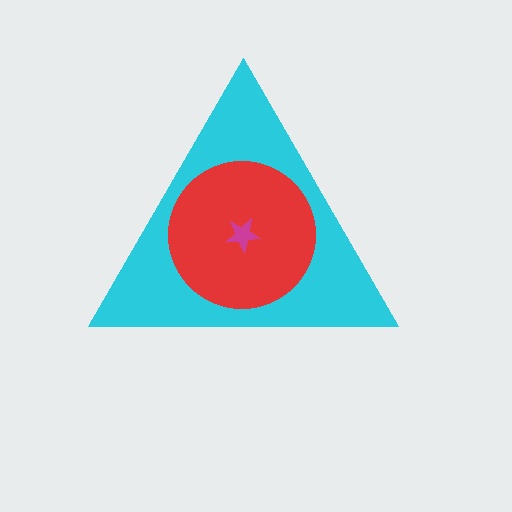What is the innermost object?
The magenta star.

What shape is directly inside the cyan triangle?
The red circle.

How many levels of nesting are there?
3.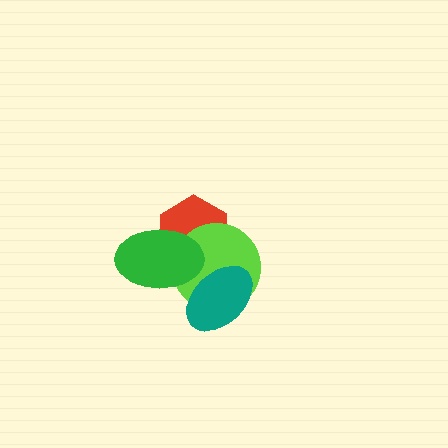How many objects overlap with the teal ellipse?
2 objects overlap with the teal ellipse.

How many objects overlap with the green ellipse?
3 objects overlap with the green ellipse.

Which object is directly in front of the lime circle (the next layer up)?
The green ellipse is directly in front of the lime circle.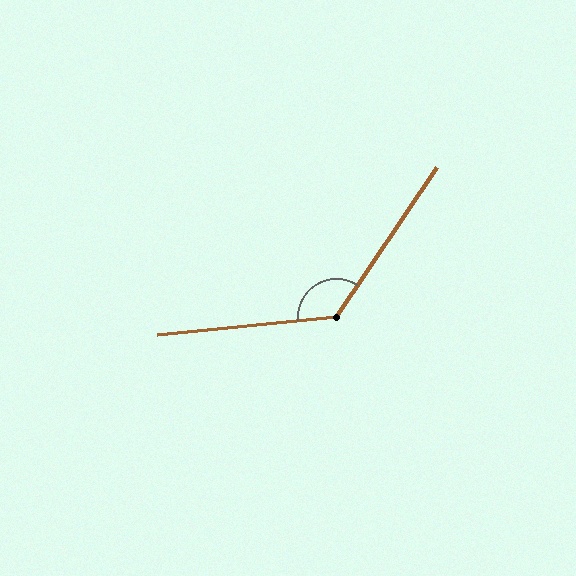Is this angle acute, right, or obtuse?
It is obtuse.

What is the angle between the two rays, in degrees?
Approximately 130 degrees.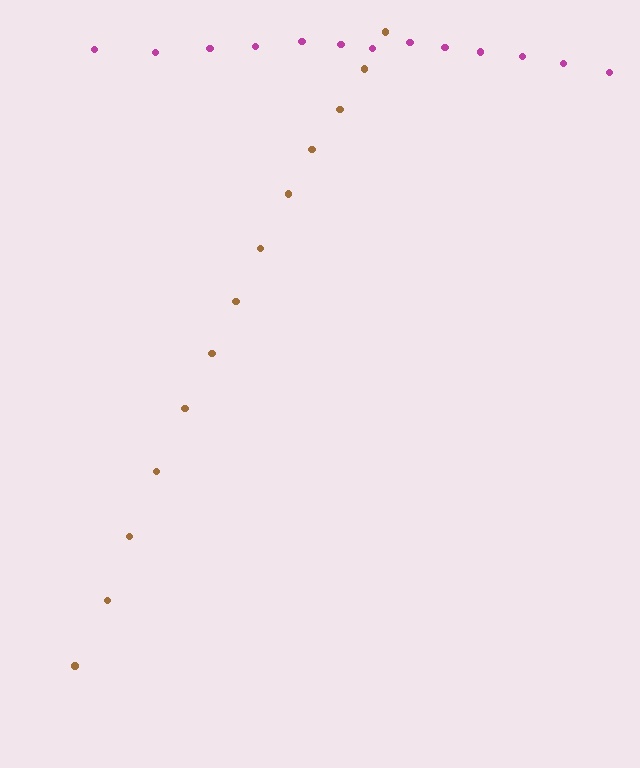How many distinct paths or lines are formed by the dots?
There are 2 distinct paths.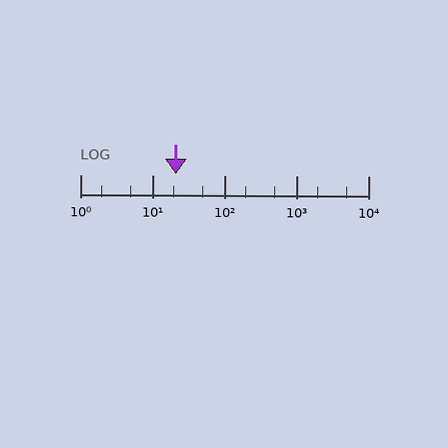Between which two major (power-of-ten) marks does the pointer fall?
The pointer is between 10 and 100.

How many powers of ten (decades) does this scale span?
The scale spans 4 decades, from 1 to 10000.